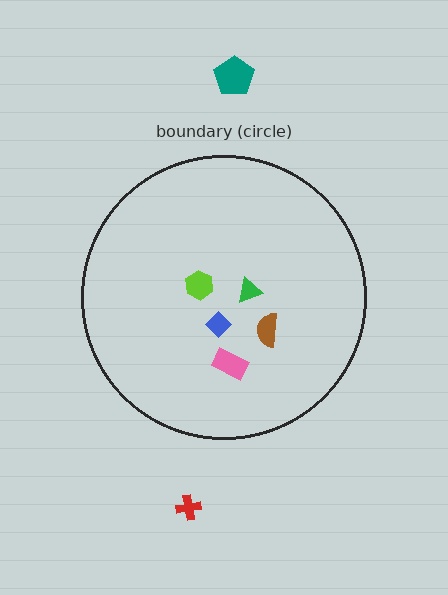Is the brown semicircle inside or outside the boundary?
Inside.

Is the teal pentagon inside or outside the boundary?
Outside.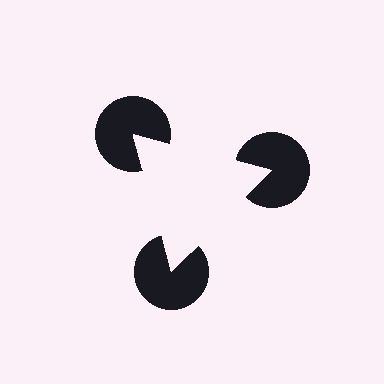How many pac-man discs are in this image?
There are 3 — one at each vertex of the illusory triangle.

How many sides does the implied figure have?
3 sides.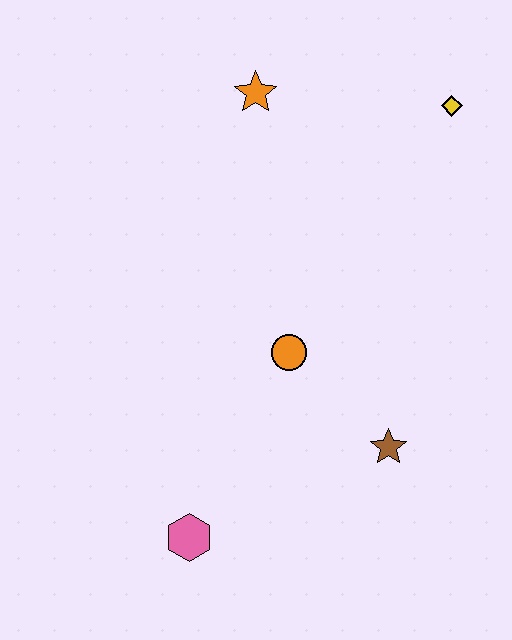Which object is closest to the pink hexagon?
The orange circle is closest to the pink hexagon.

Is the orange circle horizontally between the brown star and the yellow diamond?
No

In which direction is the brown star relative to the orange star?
The brown star is below the orange star.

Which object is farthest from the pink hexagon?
The yellow diamond is farthest from the pink hexagon.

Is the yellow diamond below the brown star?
No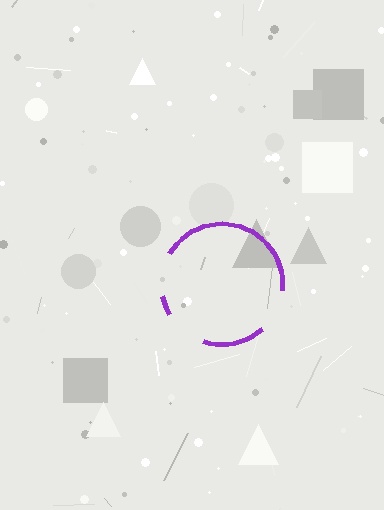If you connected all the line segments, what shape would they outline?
They would outline a circle.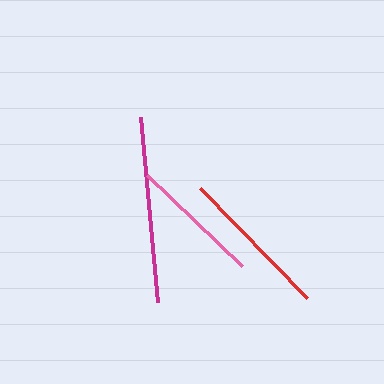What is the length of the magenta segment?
The magenta segment is approximately 186 pixels long.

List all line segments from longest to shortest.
From longest to shortest: magenta, red, pink.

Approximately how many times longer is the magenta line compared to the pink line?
The magenta line is approximately 1.4 times the length of the pink line.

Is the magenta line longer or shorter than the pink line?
The magenta line is longer than the pink line.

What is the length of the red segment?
The red segment is approximately 153 pixels long.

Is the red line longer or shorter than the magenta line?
The magenta line is longer than the red line.